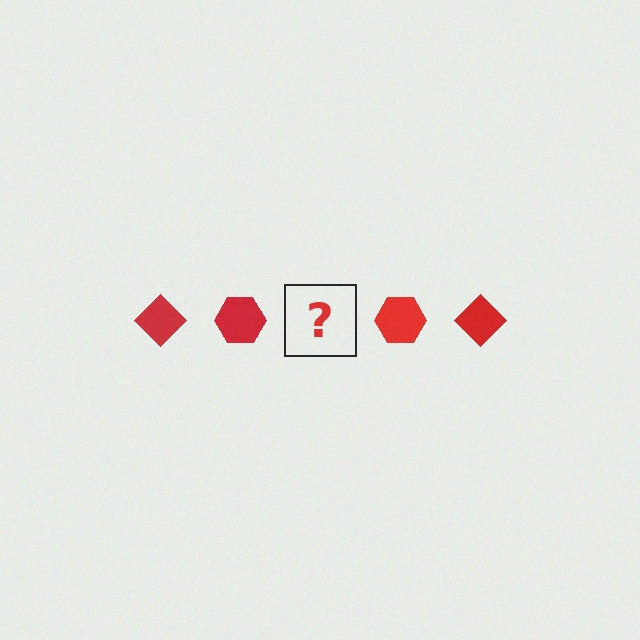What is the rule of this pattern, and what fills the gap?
The rule is that the pattern cycles through diamond, hexagon shapes in red. The gap should be filled with a red diamond.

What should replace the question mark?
The question mark should be replaced with a red diamond.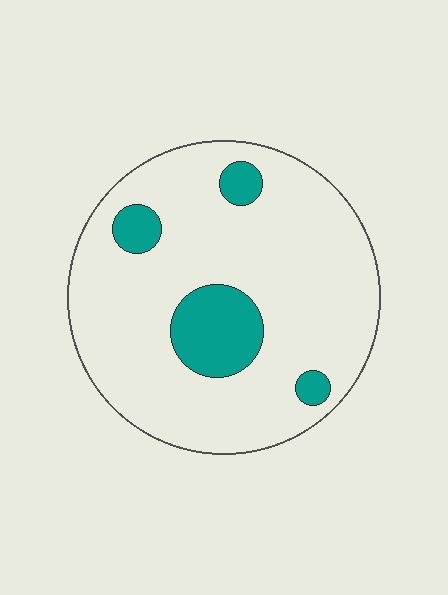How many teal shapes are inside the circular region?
4.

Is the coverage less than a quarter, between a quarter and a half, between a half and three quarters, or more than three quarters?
Less than a quarter.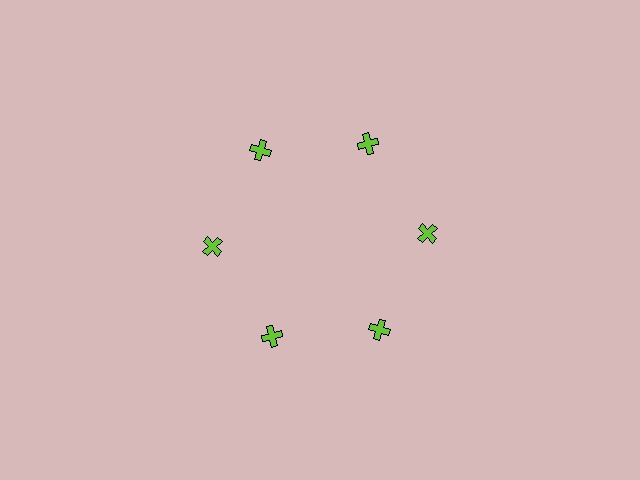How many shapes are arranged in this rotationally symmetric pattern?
There are 6 shapes, arranged in 6 groups of 1.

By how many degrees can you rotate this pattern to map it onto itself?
The pattern maps onto itself every 60 degrees of rotation.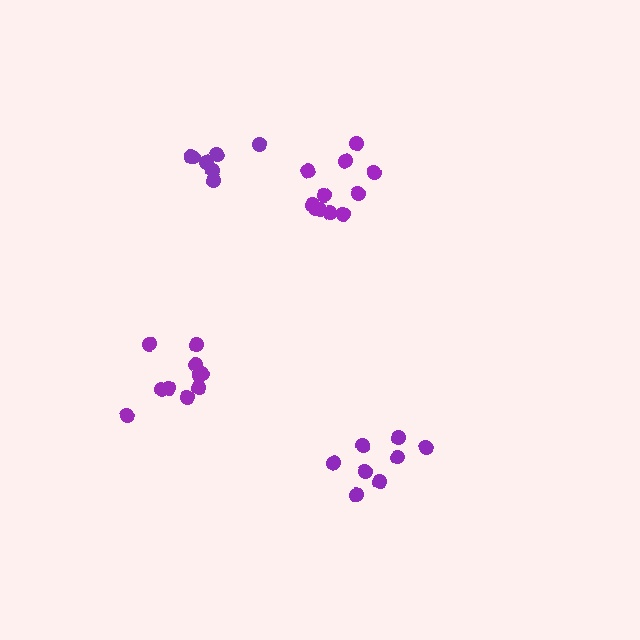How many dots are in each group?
Group 1: 8 dots, Group 2: 11 dots, Group 3: 10 dots, Group 4: 7 dots (36 total).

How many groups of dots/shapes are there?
There are 4 groups.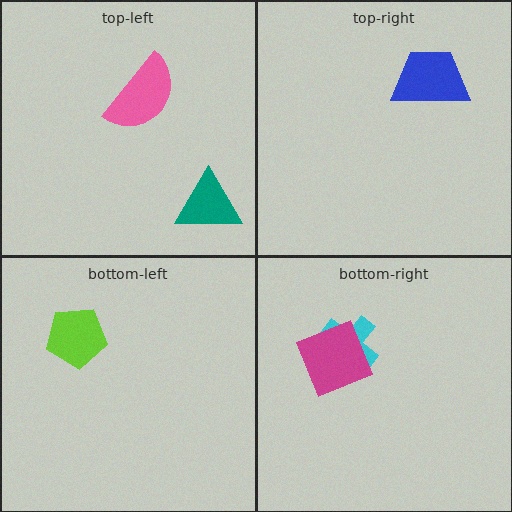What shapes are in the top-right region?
The blue trapezoid.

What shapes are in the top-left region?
The teal triangle, the pink semicircle.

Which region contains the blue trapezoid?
The top-right region.